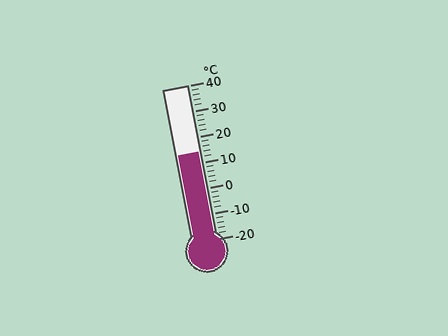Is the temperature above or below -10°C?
The temperature is above -10°C.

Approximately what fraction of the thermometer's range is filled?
The thermometer is filled to approximately 55% of its range.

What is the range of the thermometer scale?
The thermometer scale ranges from -20°C to 40°C.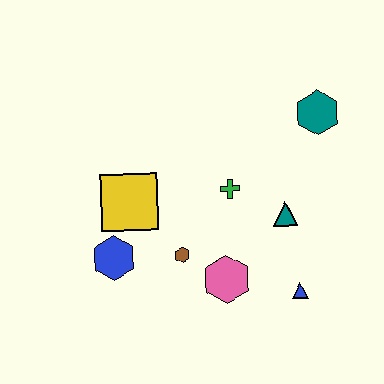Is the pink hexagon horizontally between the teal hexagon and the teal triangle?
No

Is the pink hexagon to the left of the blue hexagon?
No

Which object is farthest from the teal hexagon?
The blue hexagon is farthest from the teal hexagon.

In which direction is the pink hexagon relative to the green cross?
The pink hexagon is below the green cross.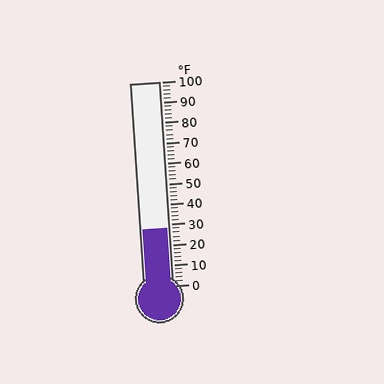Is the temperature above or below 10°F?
The temperature is above 10°F.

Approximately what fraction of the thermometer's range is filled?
The thermometer is filled to approximately 30% of its range.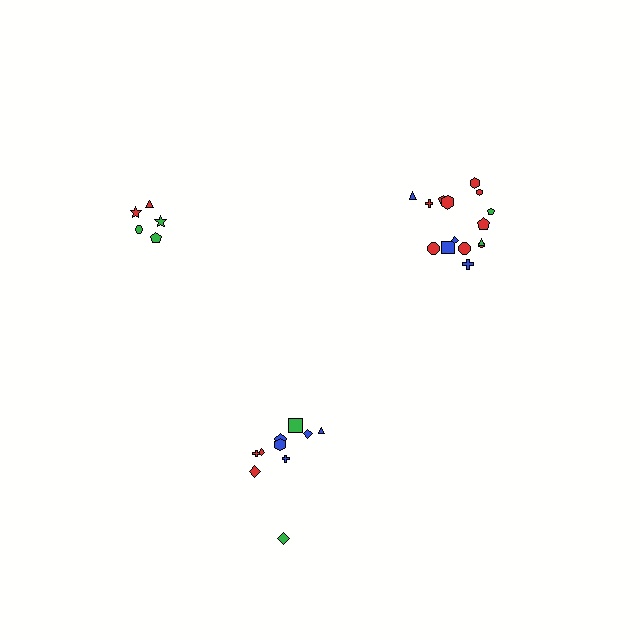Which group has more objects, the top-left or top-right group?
The top-right group.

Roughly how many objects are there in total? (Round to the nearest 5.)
Roughly 30 objects in total.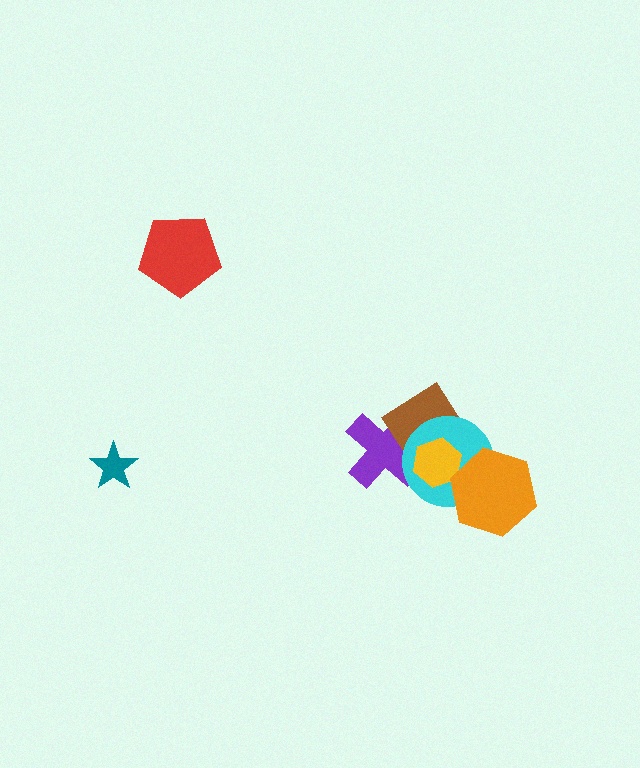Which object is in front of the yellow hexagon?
The orange hexagon is in front of the yellow hexagon.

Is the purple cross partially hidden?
Yes, it is partially covered by another shape.